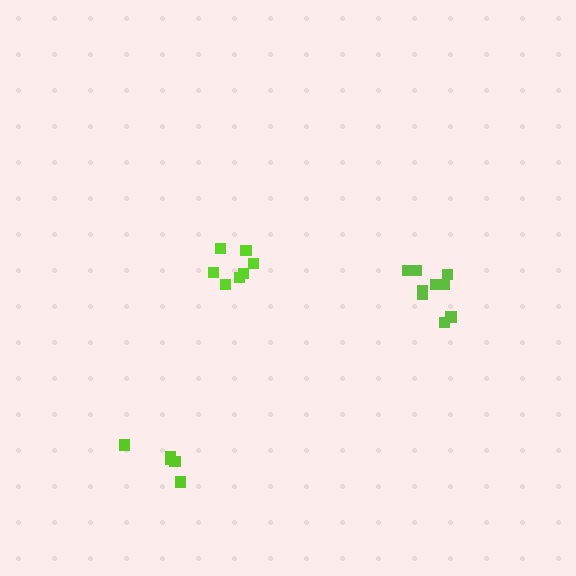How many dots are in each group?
Group 1: 5 dots, Group 2: 9 dots, Group 3: 7 dots (21 total).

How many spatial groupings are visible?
There are 3 spatial groupings.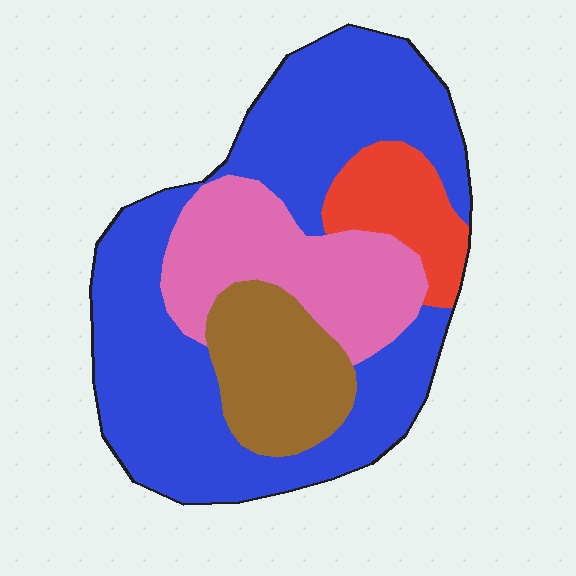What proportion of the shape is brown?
Brown takes up about one sixth (1/6) of the shape.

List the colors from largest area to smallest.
From largest to smallest: blue, pink, brown, red.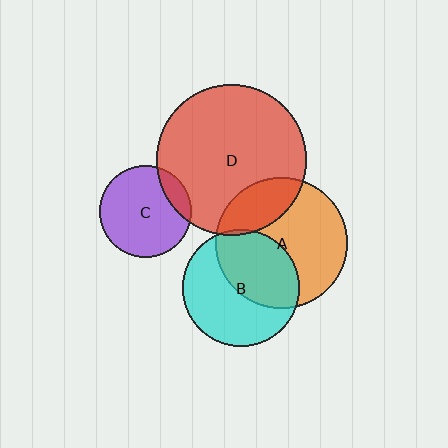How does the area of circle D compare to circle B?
Approximately 1.7 times.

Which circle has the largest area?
Circle D (red).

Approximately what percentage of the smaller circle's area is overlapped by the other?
Approximately 45%.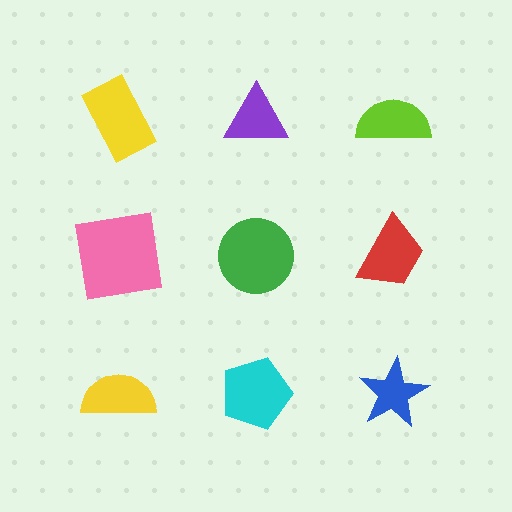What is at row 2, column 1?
A pink square.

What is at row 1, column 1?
A yellow rectangle.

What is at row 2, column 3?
A red trapezoid.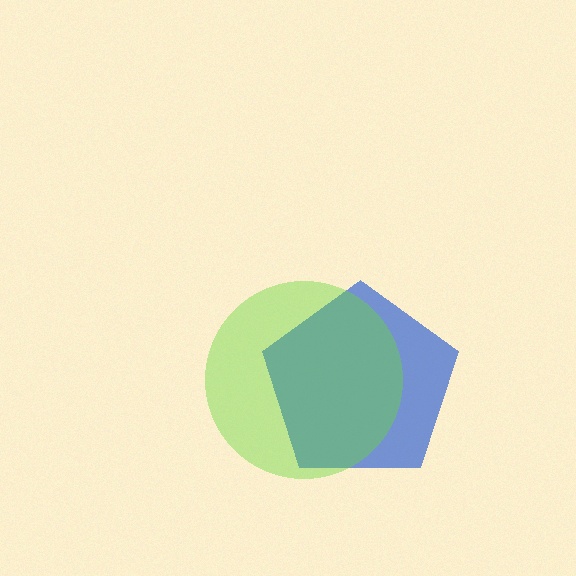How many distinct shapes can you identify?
There are 2 distinct shapes: a blue pentagon, a lime circle.